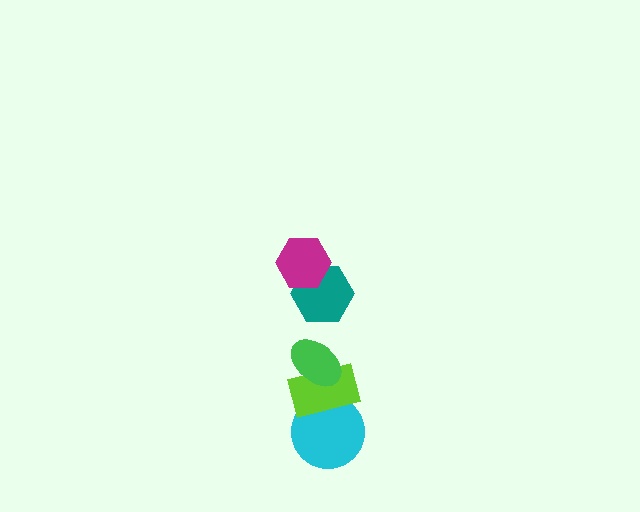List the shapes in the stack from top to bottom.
From top to bottom: the magenta hexagon, the teal hexagon, the green ellipse, the lime rectangle, the cyan circle.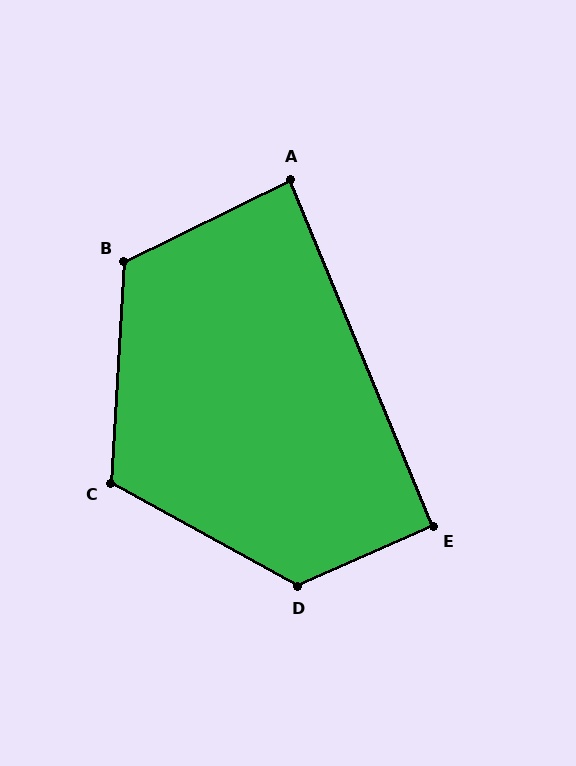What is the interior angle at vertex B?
Approximately 120 degrees (obtuse).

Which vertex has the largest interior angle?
D, at approximately 127 degrees.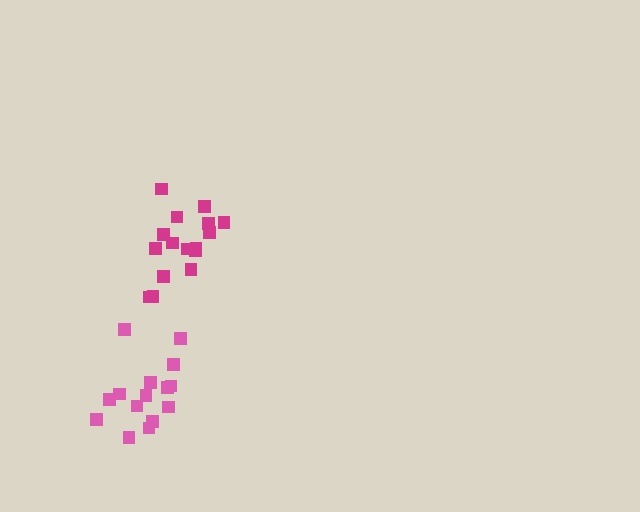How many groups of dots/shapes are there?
There are 2 groups.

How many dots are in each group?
Group 1: 16 dots, Group 2: 15 dots (31 total).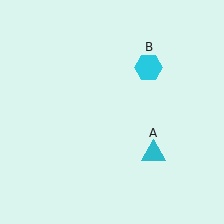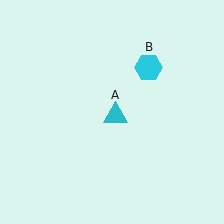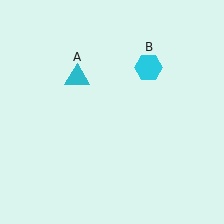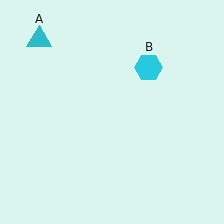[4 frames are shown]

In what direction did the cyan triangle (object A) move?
The cyan triangle (object A) moved up and to the left.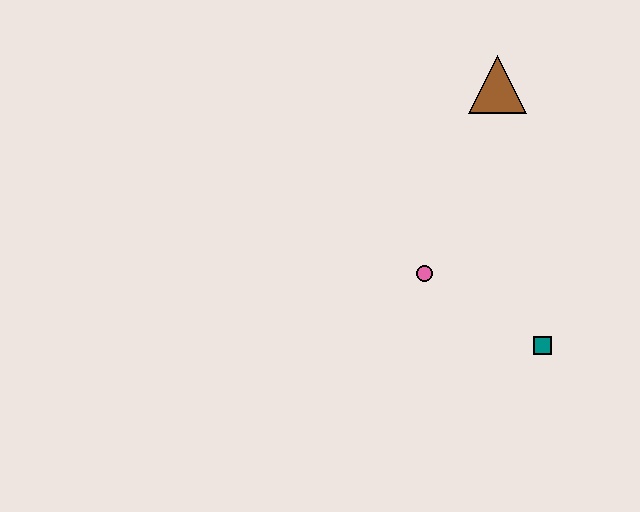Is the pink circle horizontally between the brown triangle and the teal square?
No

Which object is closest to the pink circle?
The teal square is closest to the pink circle.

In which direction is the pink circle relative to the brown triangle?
The pink circle is below the brown triangle.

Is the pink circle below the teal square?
No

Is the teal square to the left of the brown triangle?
No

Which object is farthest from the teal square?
The brown triangle is farthest from the teal square.